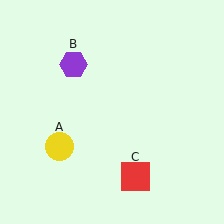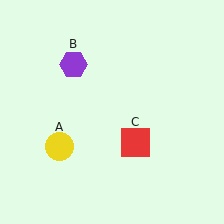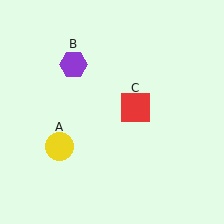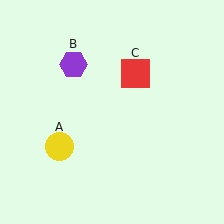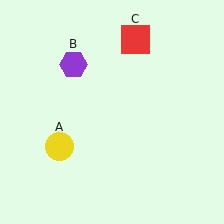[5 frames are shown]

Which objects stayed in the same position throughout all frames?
Yellow circle (object A) and purple hexagon (object B) remained stationary.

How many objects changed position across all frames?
1 object changed position: red square (object C).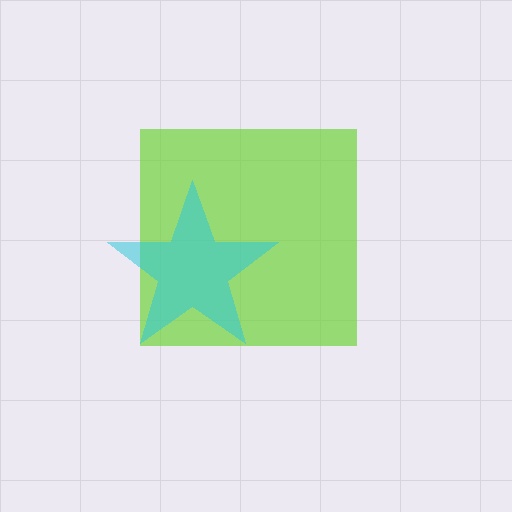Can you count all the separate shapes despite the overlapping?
Yes, there are 2 separate shapes.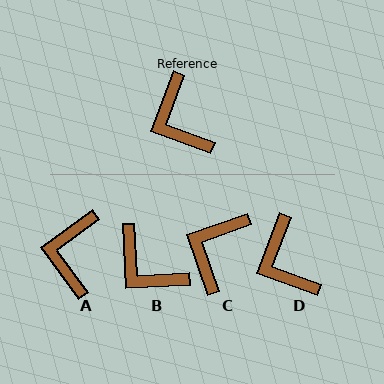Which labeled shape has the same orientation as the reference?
D.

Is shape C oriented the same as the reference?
No, it is off by about 50 degrees.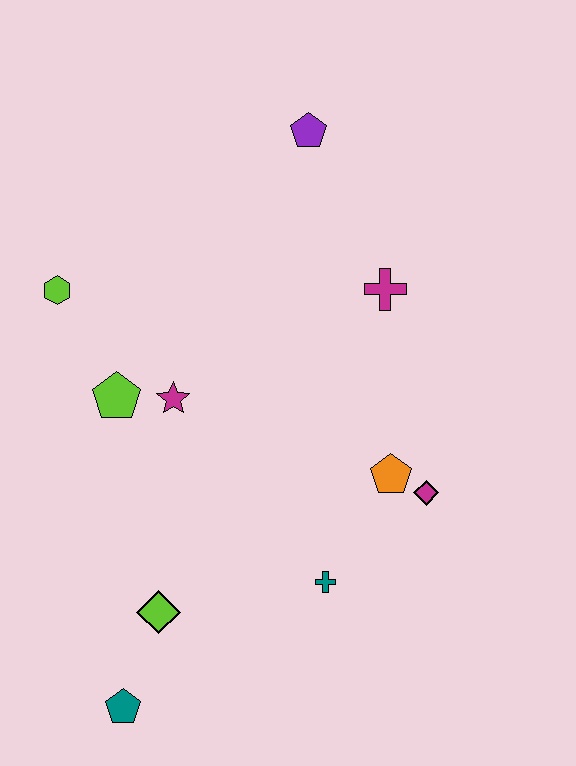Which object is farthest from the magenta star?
The teal pentagon is farthest from the magenta star.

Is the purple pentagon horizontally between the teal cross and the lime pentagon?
Yes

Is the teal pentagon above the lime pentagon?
No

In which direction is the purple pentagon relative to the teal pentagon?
The purple pentagon is above the teal pentagon.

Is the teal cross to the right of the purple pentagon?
Yes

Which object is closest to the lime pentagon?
The magenta star is closest to the lime pentagon.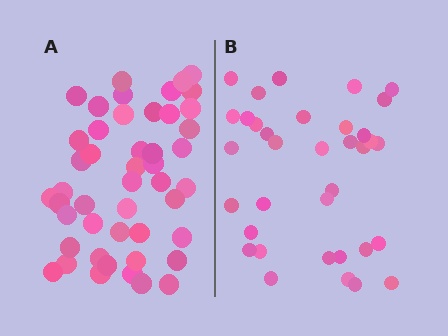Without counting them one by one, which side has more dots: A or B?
Region A (the left region) has more dots.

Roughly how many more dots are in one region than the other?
Region A has roughly 12 or so more dots than region B.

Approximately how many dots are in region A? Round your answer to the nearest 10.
About 50 dots. (The exact count is 47, which rounds to 50.)